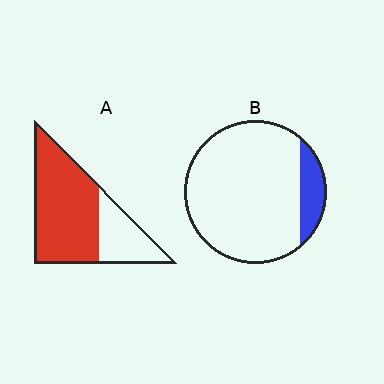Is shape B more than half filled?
No.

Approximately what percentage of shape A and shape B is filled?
A is approximately 70% and B is approximately 15%.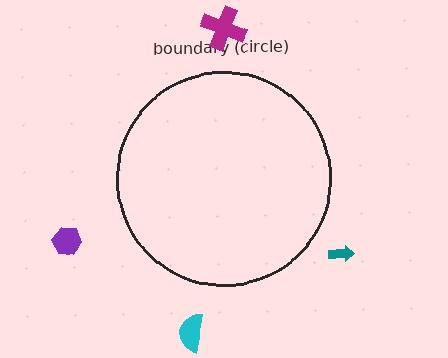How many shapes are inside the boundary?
0 inside, 4 outside.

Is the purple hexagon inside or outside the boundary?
Outside.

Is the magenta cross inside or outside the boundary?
Outside.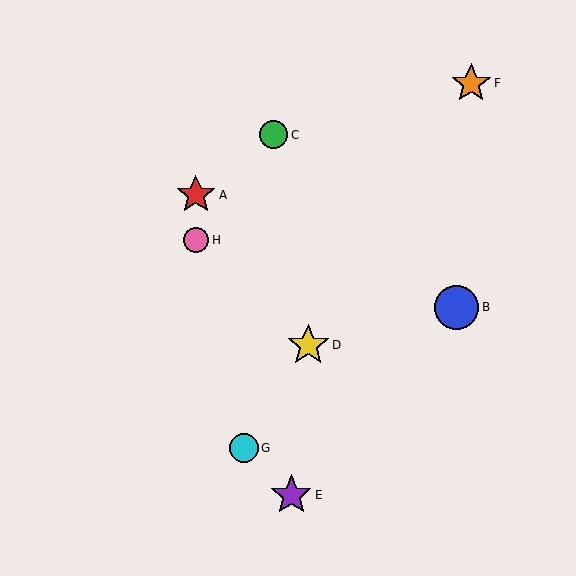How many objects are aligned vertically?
2 objects (A, H) are aligned vertically.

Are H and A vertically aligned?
Yes, both are at x≈196.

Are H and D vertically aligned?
No, H is at x≈196 and D is at x≈308.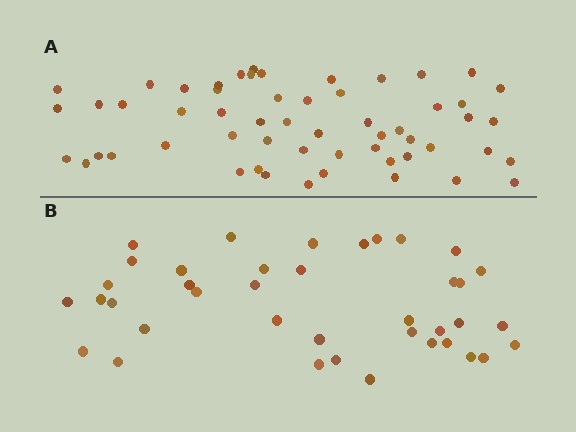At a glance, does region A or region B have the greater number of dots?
Region A (the top region) has more dots.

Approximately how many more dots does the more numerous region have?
Region A has approximately 15 more dots than region B.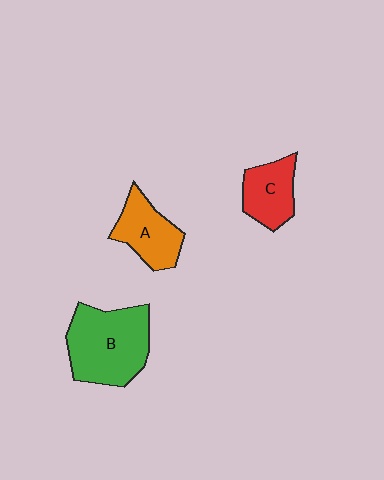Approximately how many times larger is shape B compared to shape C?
Approximately 1.9 times.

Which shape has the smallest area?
Shape C (red).